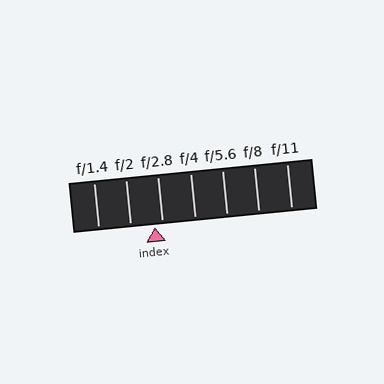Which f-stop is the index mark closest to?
The index mark is closest to f/2.8.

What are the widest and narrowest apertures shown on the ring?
The widest aperture shown is f/1.4 and the narrowest is f/11.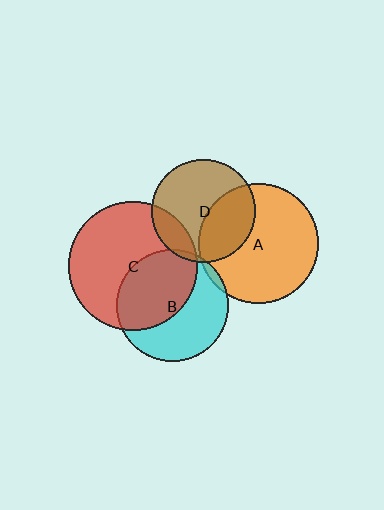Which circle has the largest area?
Circle C (red).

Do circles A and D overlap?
Yes.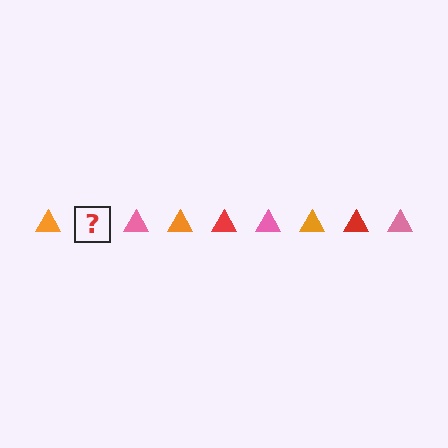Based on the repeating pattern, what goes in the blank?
The blank should be a red triangle.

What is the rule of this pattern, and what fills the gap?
The rule is that the pattern cycles through orange, red, pink triangles. The gap should be filled with a red triangle.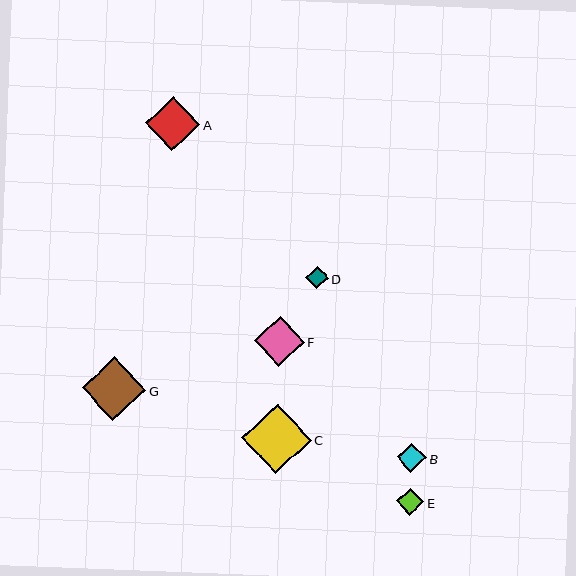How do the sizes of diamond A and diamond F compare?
Diamond A and diamond F are approximately the same size.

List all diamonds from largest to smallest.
From largest to smallest: C, G, A, F, B, E, D.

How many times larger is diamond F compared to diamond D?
Diamond F is approximately 2.3 times the size of diamond D.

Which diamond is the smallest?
Diamond D is the smallest with a size of approximately 22 pixels.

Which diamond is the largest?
Diamond C is the largest with a size of approximately 70 pixels.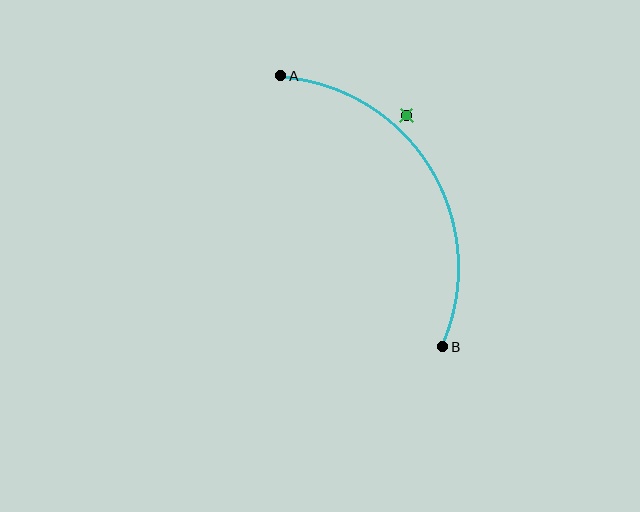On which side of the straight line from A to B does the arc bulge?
The arc bulges to the right of the straight line connecting A and B.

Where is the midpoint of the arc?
The arc midpoint is the point on the curve farthest from the straight line joining A and B. It sits to the right of that line.